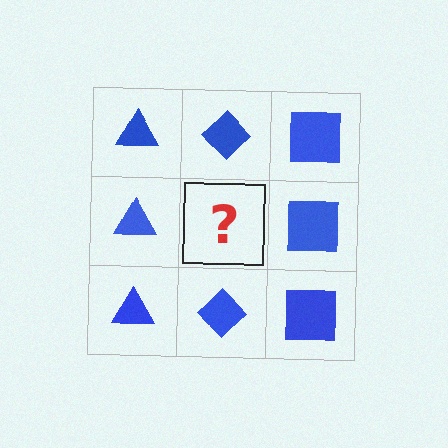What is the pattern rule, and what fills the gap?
The rule is that each column has a consistent shape. The gap should be filled with a blue diamond.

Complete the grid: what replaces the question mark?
The question mark should be replaced with a blue diamond.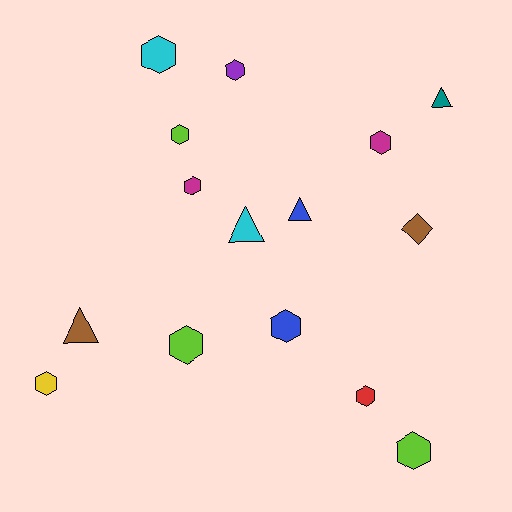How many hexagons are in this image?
There are 10 hexagons.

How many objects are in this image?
There are 15 objects.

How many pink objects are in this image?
There are no pink objects.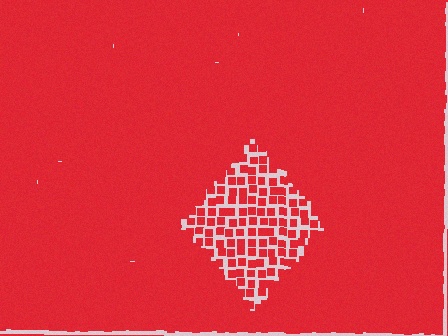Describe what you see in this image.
The image contains small red elements arranged at two different densities. A diamond-shaped region is visible where the elements are less densely packed than the surrounding area.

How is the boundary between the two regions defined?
The boundary is defined by a change in element density (approximately 2.7x ratio). All elements are the same color, size, and shape.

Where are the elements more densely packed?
The elements are more densely packed outside the diamond boundary.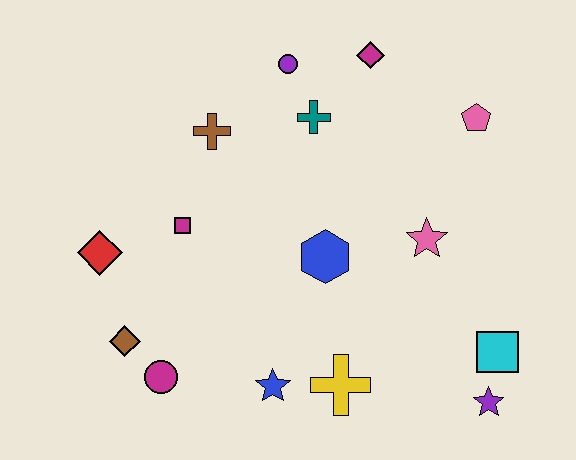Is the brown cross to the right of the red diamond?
Yes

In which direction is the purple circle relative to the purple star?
The purple circle is above the purple star.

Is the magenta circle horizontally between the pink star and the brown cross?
No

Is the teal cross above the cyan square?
Yes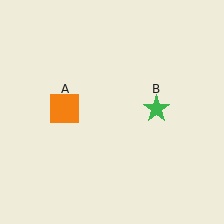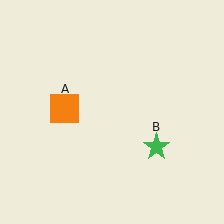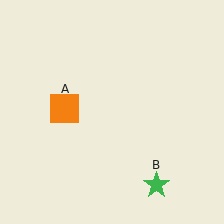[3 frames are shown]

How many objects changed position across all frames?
1 object changed position: green star (object B).